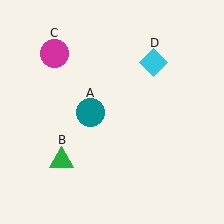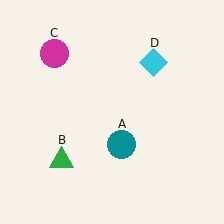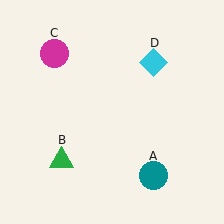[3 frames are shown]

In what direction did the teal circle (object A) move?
The teal circle (object A) moved down and to the right.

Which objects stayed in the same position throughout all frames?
Green triangle (object B) and magenta circle (object C) and cyan diamond (object D) remained stationary.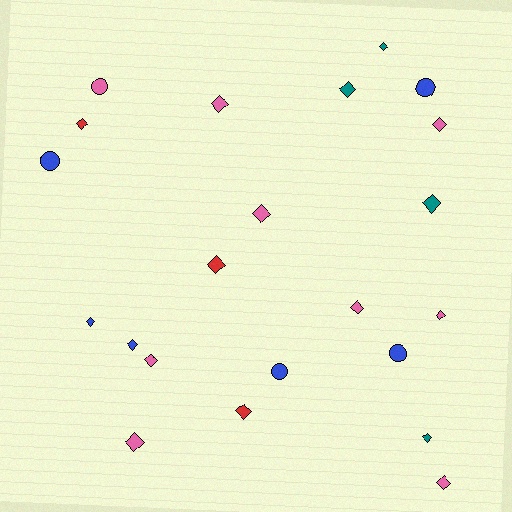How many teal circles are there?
There are no teal circles.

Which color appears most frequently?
Pink, with 9 objects.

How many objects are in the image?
There are 22 objects.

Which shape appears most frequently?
Diamond, with 17 objects.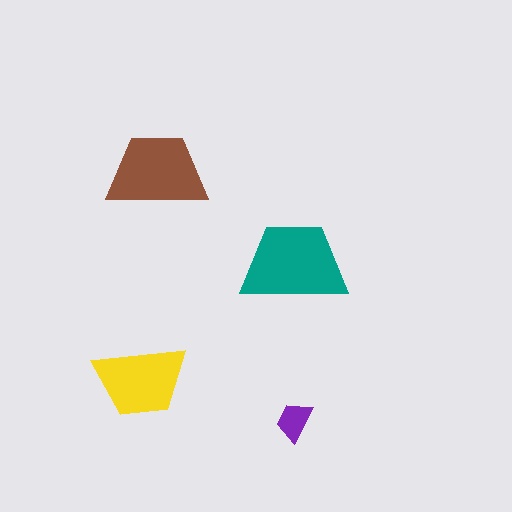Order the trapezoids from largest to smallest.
the teal one, the brown one, the yellow one, the purple one.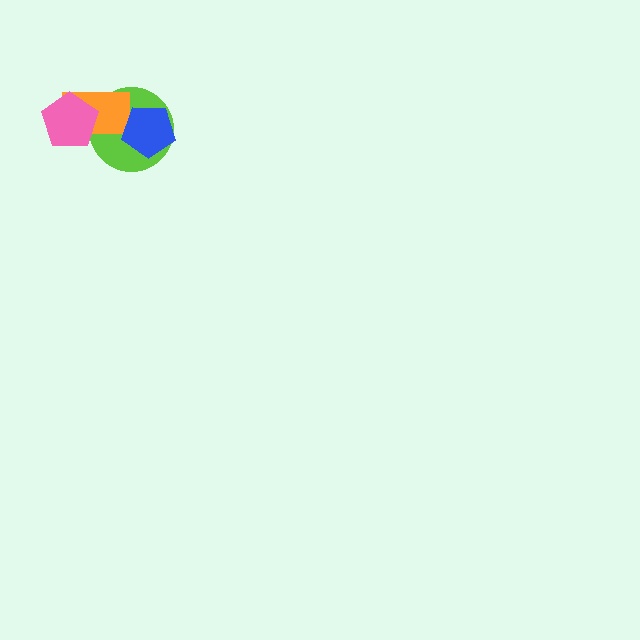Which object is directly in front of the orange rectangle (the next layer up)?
The blue pentagon is directly in front of the orange rectangle.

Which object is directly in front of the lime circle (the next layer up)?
The orange rectangle is directly in front of the lime circle.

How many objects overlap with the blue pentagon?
2 objects overlap with the blue pentagon.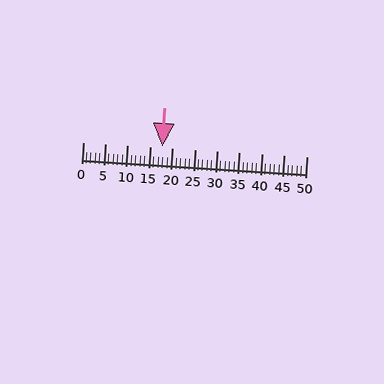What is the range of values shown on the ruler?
The ruler shows values from 0 to 50.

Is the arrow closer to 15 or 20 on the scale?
The arrow is closer to 20.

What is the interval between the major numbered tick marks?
The major tick marks are spaced 5 units apart.